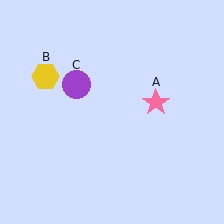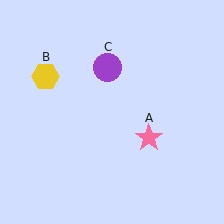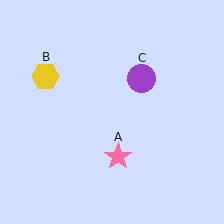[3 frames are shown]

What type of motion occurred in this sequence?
The pink star (object A), purple circle (object C) rotated clockwise around the center of the scene.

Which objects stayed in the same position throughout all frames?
Yellow hexagon (object B) remained stationary.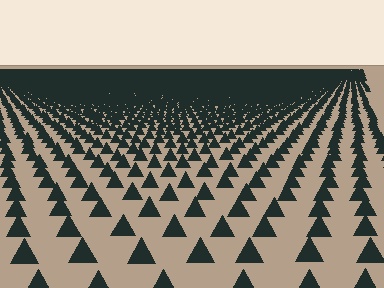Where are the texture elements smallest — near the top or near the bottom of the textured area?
Near the top.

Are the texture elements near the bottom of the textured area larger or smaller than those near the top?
Larger. Near the bottom, elements are closer to the viewer and appear at a bigger on-screen size.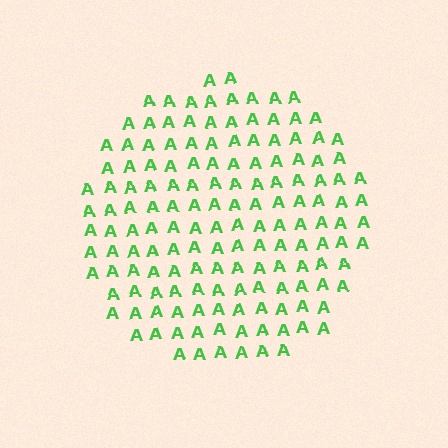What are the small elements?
The small elements are letter A's.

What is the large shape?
The large shape is a circle.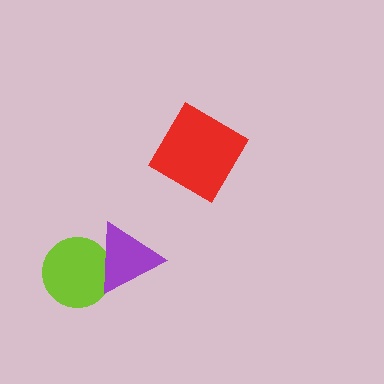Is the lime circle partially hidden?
Yes, it is partially covered by another shape.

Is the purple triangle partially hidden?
No, no other shape covers it.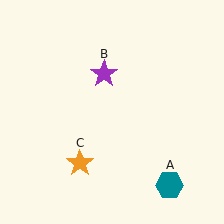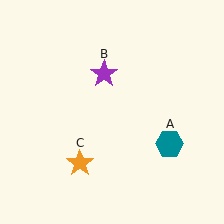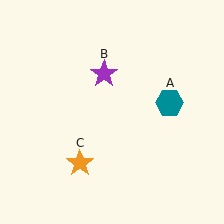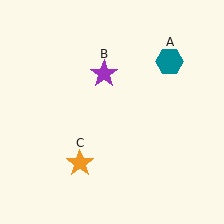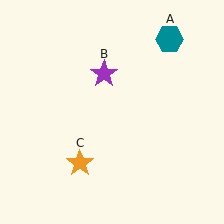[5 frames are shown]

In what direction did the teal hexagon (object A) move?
The teal hexagon (object A) moved up.